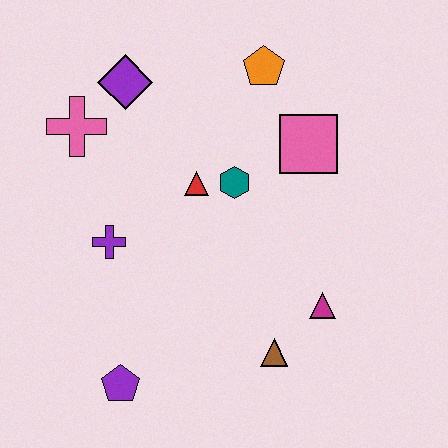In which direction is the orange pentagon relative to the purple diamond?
The orange pentagon is to the right of the purple diamond.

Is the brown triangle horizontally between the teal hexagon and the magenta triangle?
Yes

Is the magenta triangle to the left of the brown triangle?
No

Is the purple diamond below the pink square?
No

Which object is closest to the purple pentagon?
The purple cross is closest to the purple pentagon.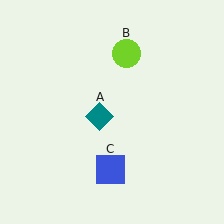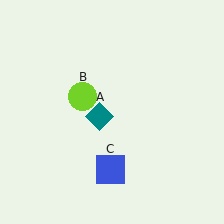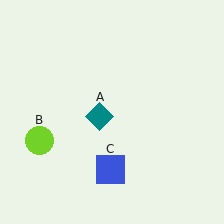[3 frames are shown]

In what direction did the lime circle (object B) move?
The lime circle (object B) moved down and to the left.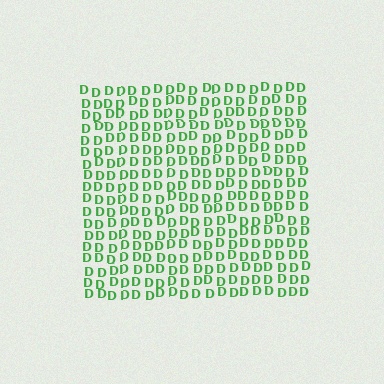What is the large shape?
The large shape is a square.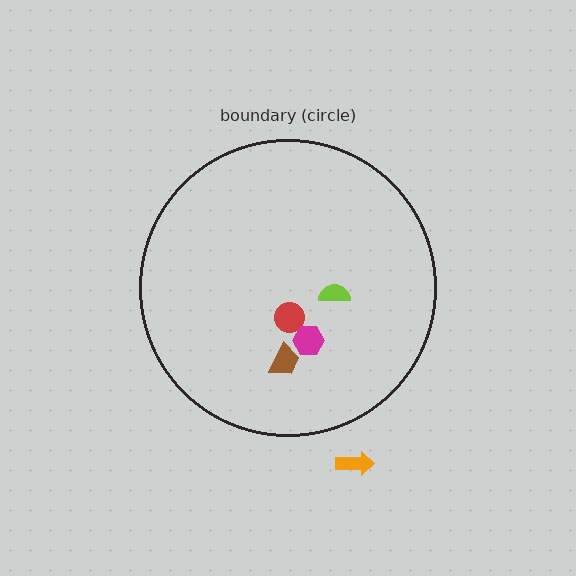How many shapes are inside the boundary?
4 inside, 1 outside.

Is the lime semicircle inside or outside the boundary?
Inside.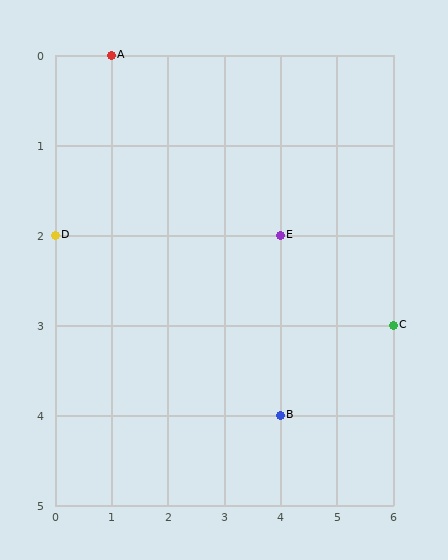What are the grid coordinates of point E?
Point E is at grid coordinates (4, 2).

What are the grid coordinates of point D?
Point D is at grid coordinates (0, 2).